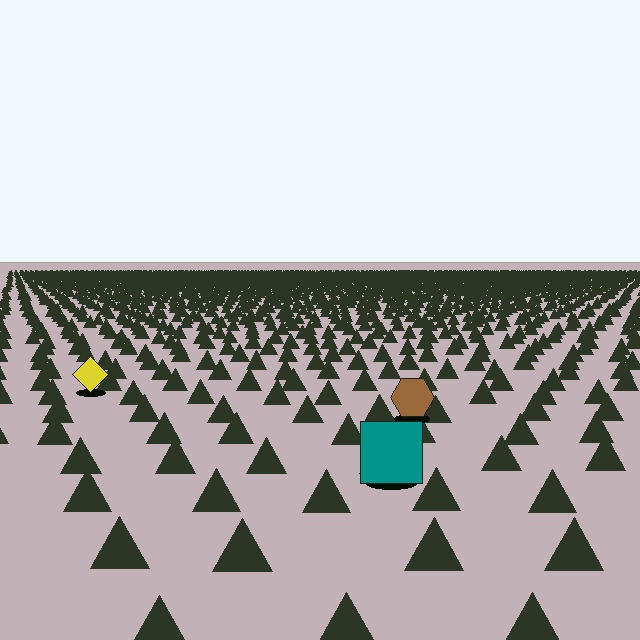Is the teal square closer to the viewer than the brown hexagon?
Yes. The teal square is closer — you can tell from the texture gradient: the ground texture is coarser near it.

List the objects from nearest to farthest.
From nearest to farthest: the teal square, the brown hexagon, the yellow diamond.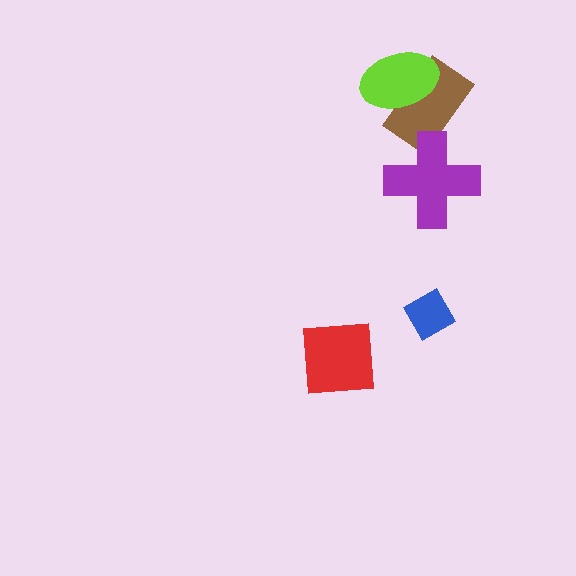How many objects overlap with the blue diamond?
0 objects overlap with the blue diamond.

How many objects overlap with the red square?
0 objects overlap with the red square.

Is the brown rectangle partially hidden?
Yes, it is partially covered by another shape.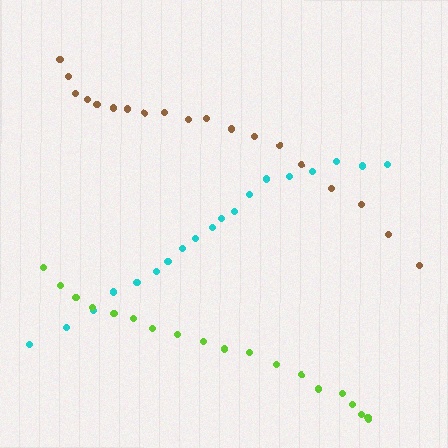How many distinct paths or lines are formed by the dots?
There are 3 distinct paths.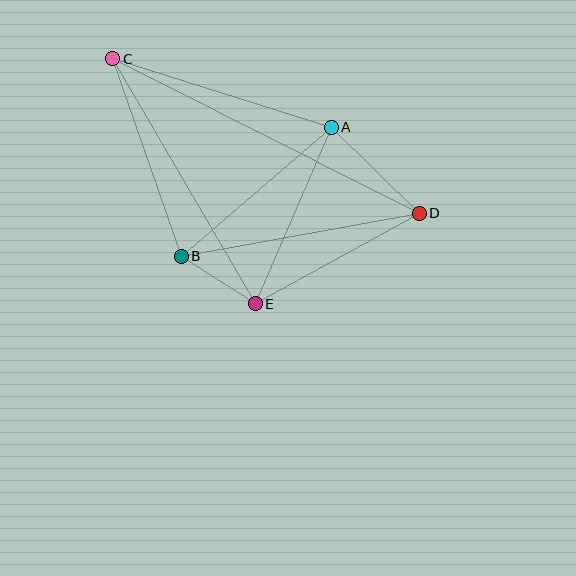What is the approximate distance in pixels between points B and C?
The distance between B and C is approximately 209 pixels.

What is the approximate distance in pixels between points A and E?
The distance between A and E is approximately 192 pixels.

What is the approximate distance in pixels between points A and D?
The distance between A and D is approximately 123 pixels.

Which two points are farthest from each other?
Points C and D are farthest from each other.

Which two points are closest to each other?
Points B and E are closest to each other.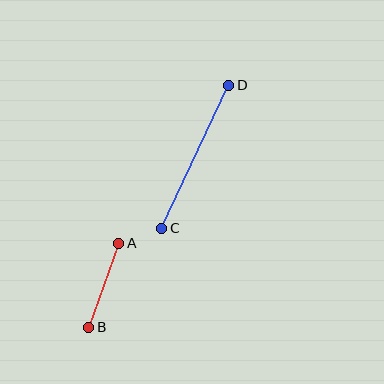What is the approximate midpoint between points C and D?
The midpoint is at approximately (195, 157) pixels.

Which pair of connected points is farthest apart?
Points C and D are farthest apart.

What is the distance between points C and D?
The distance is approximately 157 pixels.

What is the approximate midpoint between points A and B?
The midpoint is at approximately (104, 285) pixels.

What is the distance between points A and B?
The distance is approximately 90 pixels.